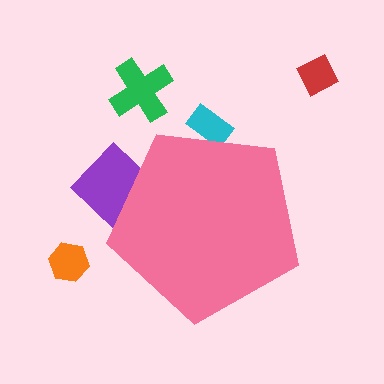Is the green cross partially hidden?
No, the green cross is fully visible.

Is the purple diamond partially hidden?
Yes, the purple diamond is partially hidden behind the pink pentagon.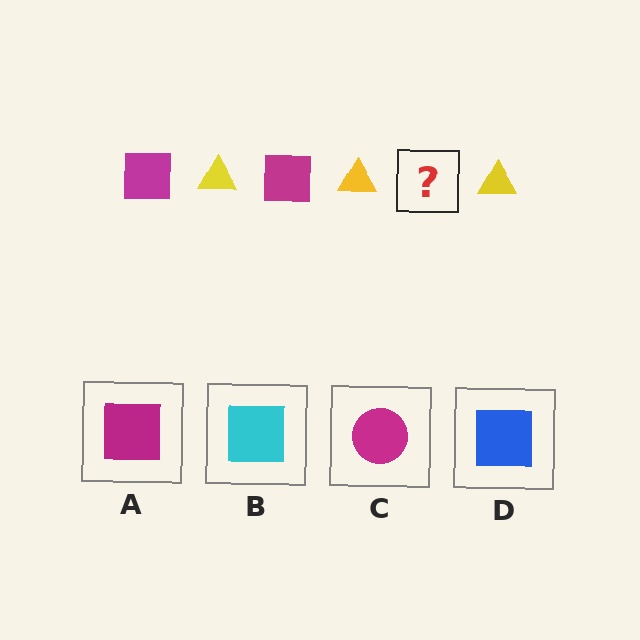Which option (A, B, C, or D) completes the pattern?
A.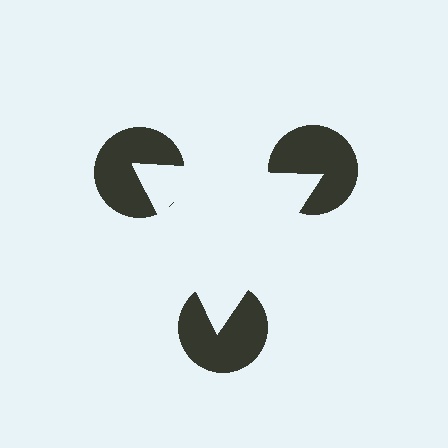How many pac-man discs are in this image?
There are 3 — one at each vertex of the illusory triangle.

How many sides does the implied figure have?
3 sides.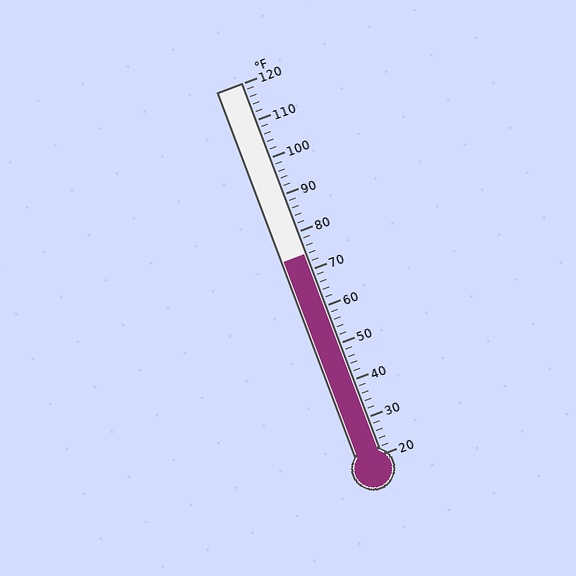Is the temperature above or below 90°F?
The temperature is below 90°F.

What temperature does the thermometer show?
The thermometer shows approximately 74°F.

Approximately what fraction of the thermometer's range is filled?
The thermometer is filled to approximately 55% of its range.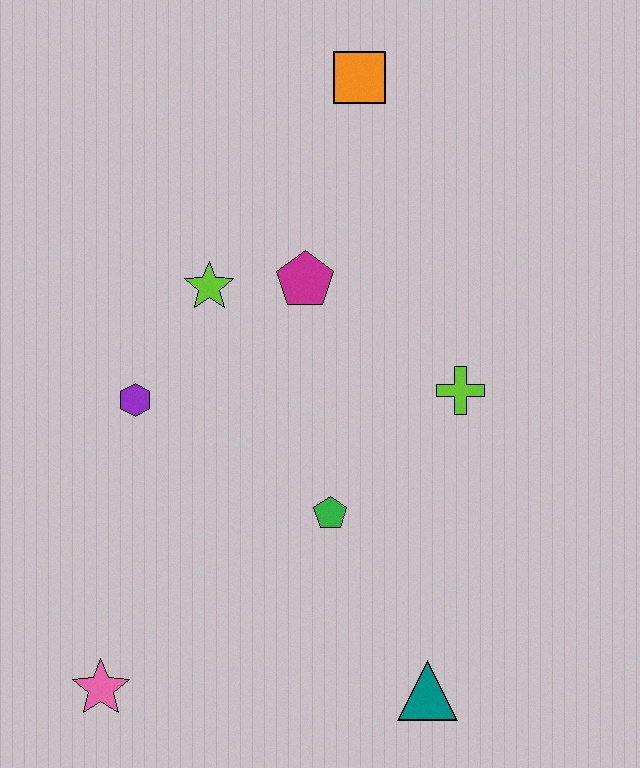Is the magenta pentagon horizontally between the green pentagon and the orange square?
No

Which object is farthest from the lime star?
The teal triangle is farthest from the lime star.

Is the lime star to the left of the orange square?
Yes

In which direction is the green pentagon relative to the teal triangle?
The green pentagon is above the teal triangle.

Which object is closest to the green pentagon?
The lime cross is closest to the green pentagon.